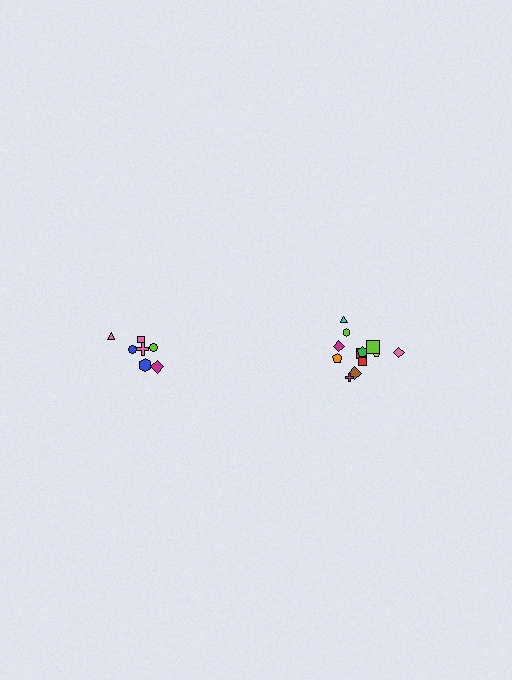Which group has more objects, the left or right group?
The right group.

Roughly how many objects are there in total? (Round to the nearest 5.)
Roughly 20 objects in total.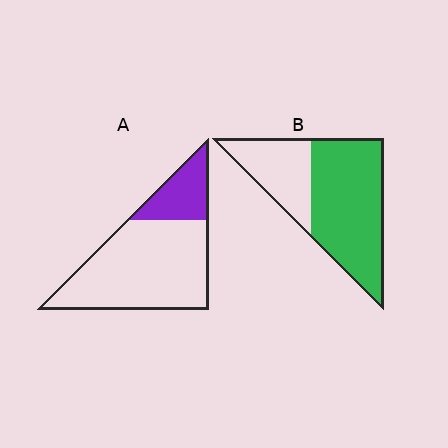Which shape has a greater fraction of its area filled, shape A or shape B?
Shape B.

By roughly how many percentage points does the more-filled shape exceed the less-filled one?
By roughly 45 percentage points (B over A).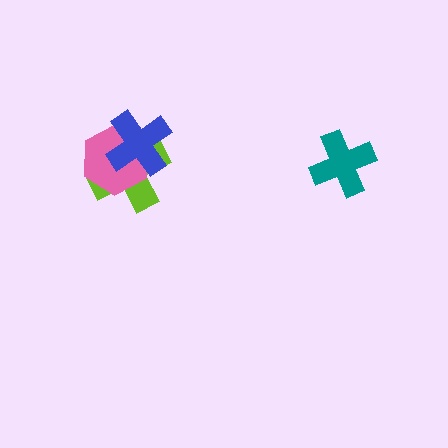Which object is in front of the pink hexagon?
The blue cross is in front of the pink hexagon.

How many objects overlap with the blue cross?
2 objects overlap with the blue cross.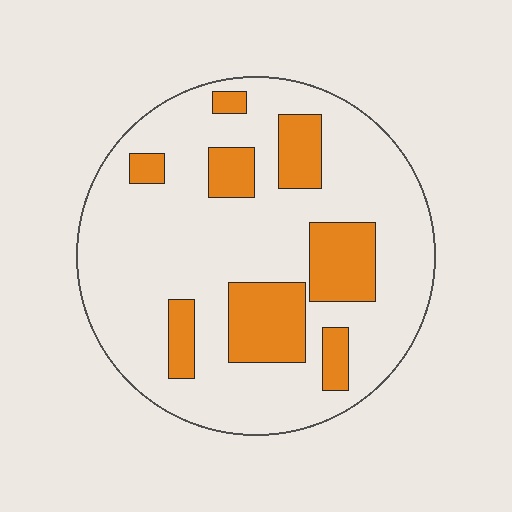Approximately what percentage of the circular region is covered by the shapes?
Approximately 25%.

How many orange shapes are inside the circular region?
8.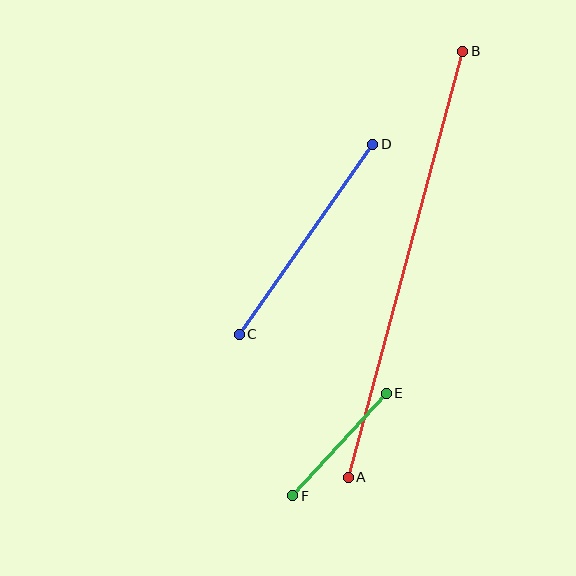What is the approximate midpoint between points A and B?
The midpoint is at approximately (405, 264) pixels.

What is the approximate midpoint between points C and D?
The midpoint is at approximately (306, 239) pixels.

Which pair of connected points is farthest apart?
Points A and B are farthest apart.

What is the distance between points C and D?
The distance is approximately 232 pixels.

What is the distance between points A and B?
The distance is approximately 441 pixels.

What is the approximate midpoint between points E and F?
The midpoint is at approximately (339, 445) pixels.